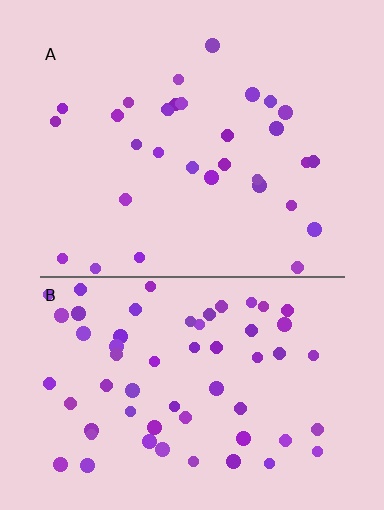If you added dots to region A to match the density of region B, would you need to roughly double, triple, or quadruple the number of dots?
Approximately double.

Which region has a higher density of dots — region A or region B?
B (the bottom).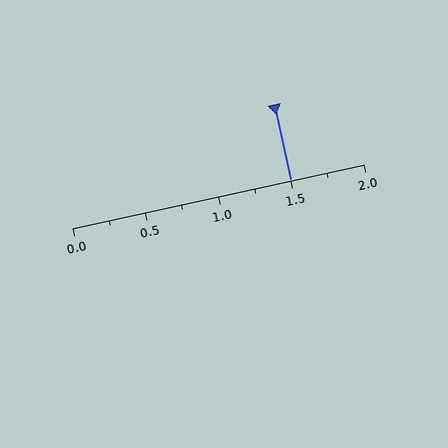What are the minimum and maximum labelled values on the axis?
The axis runs from 0.0 to 2.0.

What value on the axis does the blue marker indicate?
The marker indicates approximately 1.5.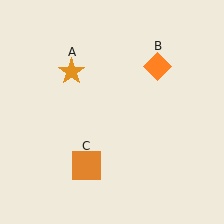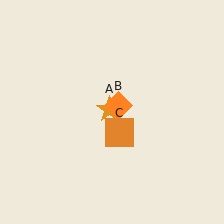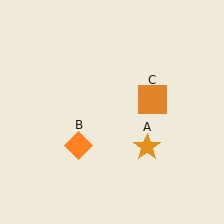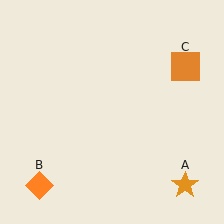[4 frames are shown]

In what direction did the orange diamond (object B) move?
The orange diamond (object B) moved down and to the left.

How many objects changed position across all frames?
3 objects changed position: orange star (object A), orange diamond (object B), orange square (object C).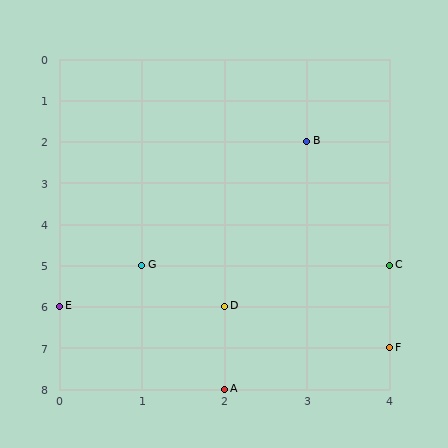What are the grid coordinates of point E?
Point E is at grid coordinates (0, 6).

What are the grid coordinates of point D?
Point D is at grid coordinates (2, 6).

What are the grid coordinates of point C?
Point C is at grid coordinates (4, 5).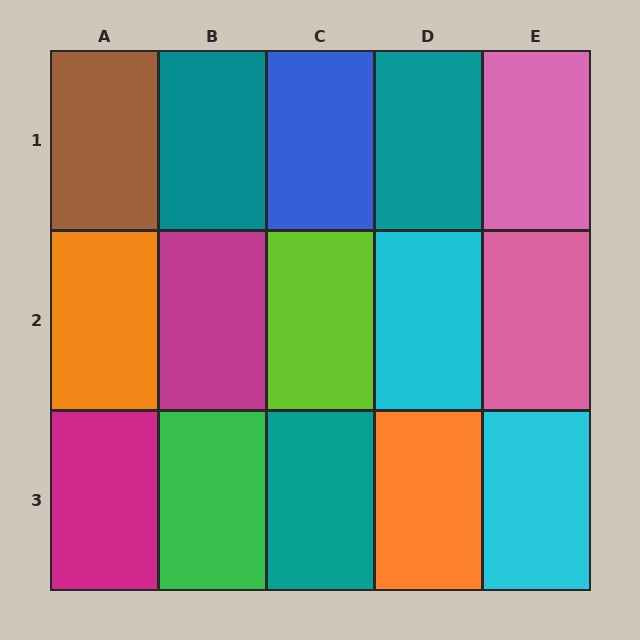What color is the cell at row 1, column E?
Pink.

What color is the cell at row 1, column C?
Blue.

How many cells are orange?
2 cells are orange.